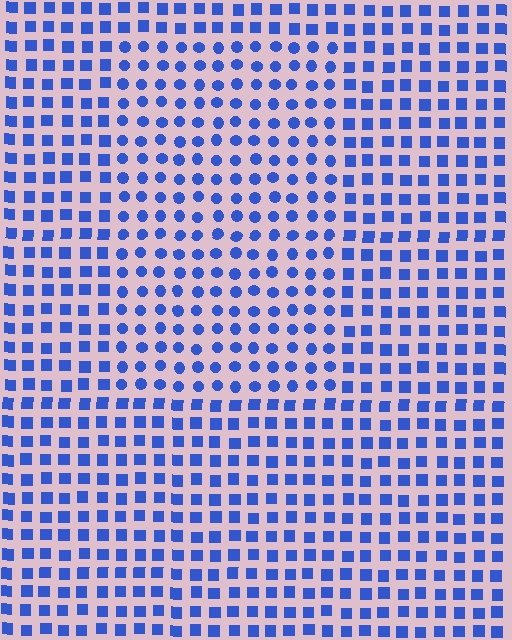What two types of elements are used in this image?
The image uses circles inside the rectangle region and squares outside it.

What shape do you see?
I see a rectangle.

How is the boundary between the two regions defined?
The boundary is defined by a change in element shape: circles inside vs. squares outside. All elements share the same color and spacing.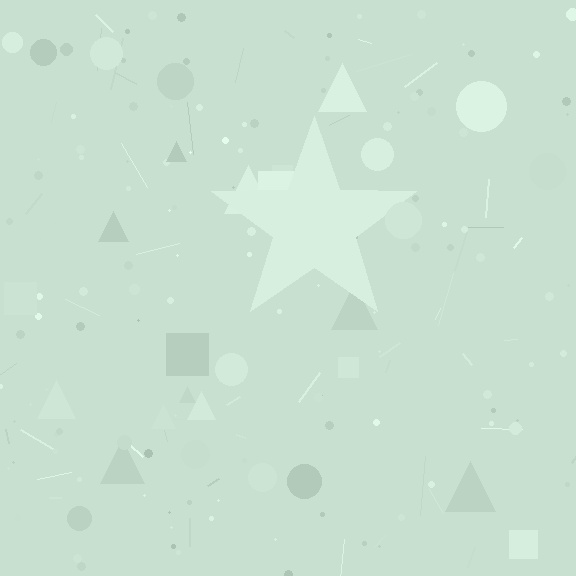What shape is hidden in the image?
A star is hidden in the image.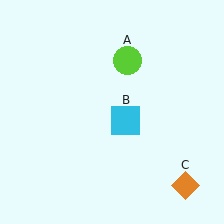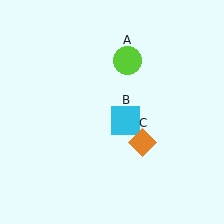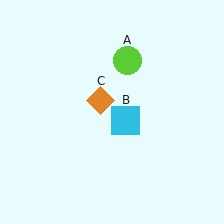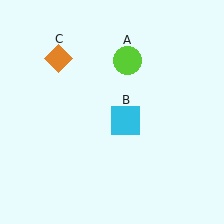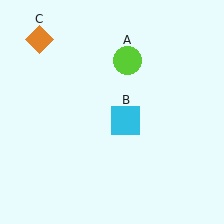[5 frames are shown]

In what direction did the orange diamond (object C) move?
The orange diamond (object C) moved up and to the left.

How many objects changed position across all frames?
1 object changed position: orange diamond (object C).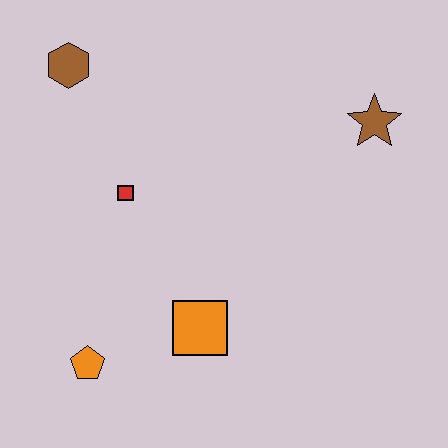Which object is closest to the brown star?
The red square is closest to the brown star.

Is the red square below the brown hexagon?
Yes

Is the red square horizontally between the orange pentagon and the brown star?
Yes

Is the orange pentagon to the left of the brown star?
Yes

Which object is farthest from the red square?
The brown star is farthest from the red square.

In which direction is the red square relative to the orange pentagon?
The red square is above the orange pentagon.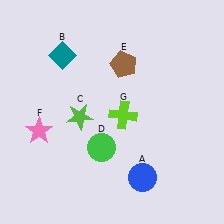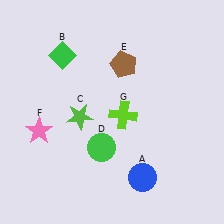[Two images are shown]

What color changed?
The diamond (B) changed from teal in Image 1 to green in Image 2.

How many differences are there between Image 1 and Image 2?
There is 1 difference between the two images.